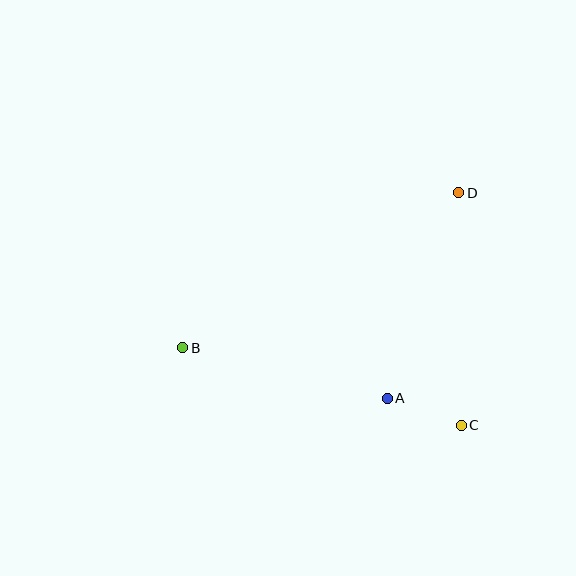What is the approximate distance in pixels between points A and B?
The distance between A and B is approximately 210 pixels.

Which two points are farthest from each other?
Points B and D are farthest from each other.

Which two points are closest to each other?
Points A and C are closest to each other.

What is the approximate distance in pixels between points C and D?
The distance between C and D is approximately 233 pixels.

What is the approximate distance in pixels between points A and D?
The distance between A and D is approximately 218 pixels.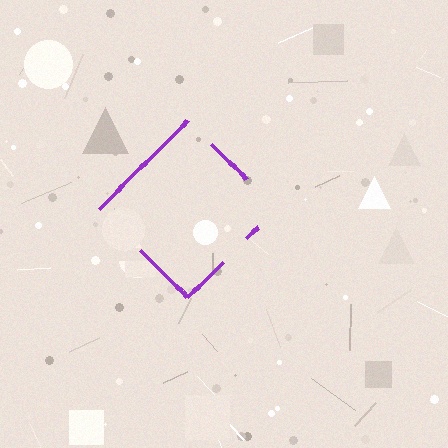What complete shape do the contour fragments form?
The contour fragments form a diamond.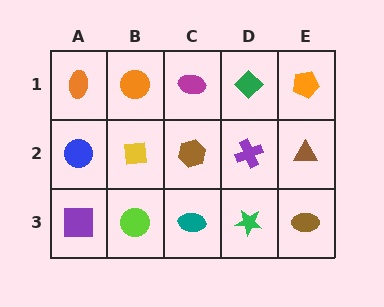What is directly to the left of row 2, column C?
A yellow square.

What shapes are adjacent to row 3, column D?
A purple cross (row 2, column D), a teal ellipse (row 3, column C), a brown ellipse (row 3, column E).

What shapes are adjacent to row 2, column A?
An orange ellipse (row 1, column A), a purple square (row 3, column A), a yellow square (row 2, column B).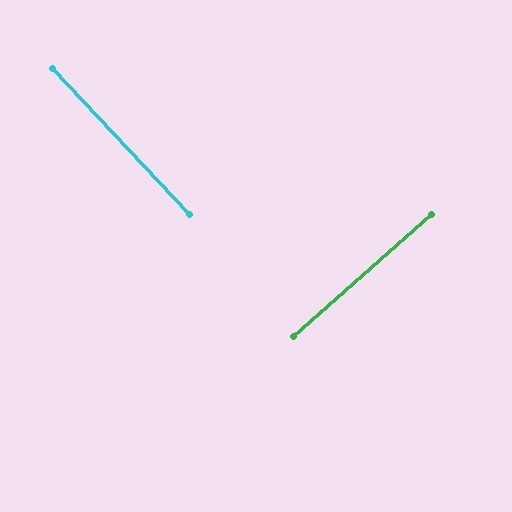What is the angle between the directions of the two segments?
Approximately 88 degrees.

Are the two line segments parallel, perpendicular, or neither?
Perpendicular — they meet at approximately 88°.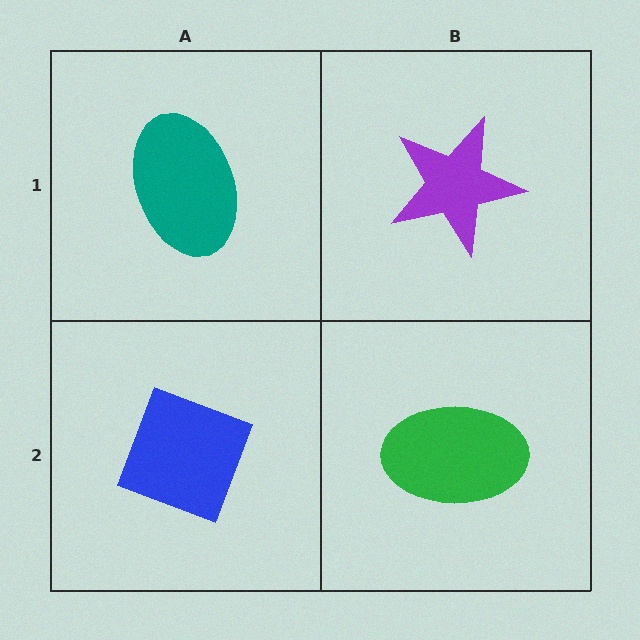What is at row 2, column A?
A blue diamond.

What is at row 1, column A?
A teal ellipse.